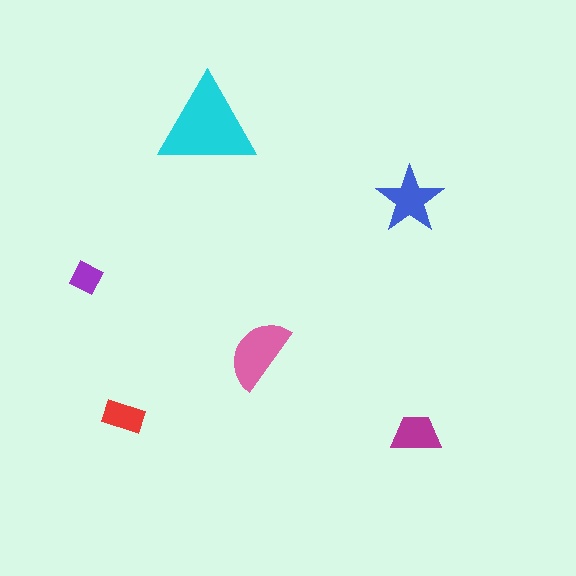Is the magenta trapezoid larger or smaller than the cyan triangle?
Smaller.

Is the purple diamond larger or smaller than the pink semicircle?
Smaller.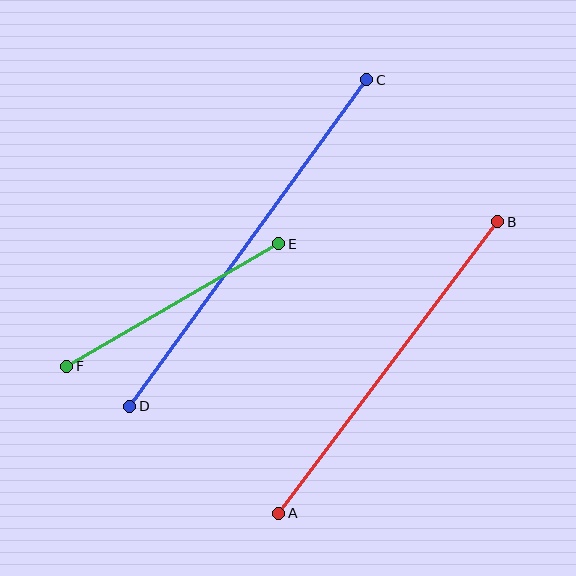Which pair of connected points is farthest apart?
Points C and D are farthest apart.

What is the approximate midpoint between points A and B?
The midpoint is at approximately (388, 368) pixels.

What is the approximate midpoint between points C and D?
The midpoint is at approximately (248, 243) pixels.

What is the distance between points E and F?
The distance is approximately 245 pixels.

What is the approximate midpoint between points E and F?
The midpoint is at approximately (173, 305) pixels.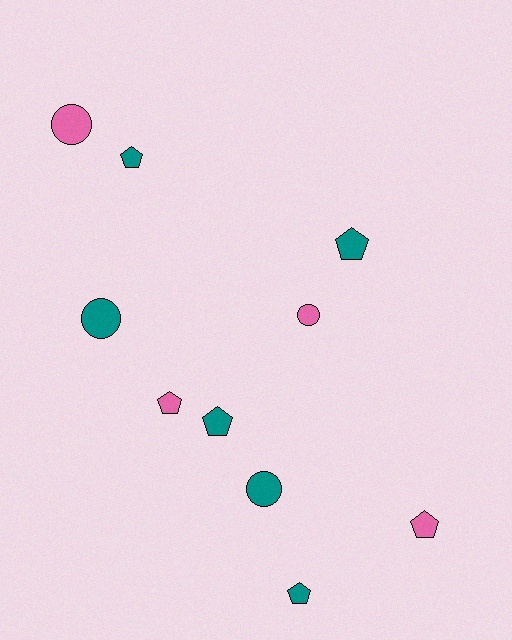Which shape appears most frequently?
Pentagon, with 6 objects.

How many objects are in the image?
There are 10 objects.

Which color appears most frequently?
Teal, with 6 objects.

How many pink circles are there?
There are 2 pink circles.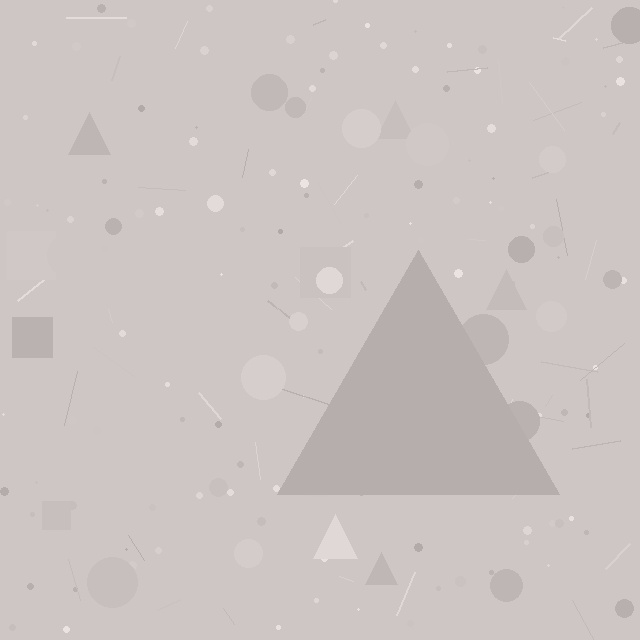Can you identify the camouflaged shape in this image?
The camouflaged shape is a triangle.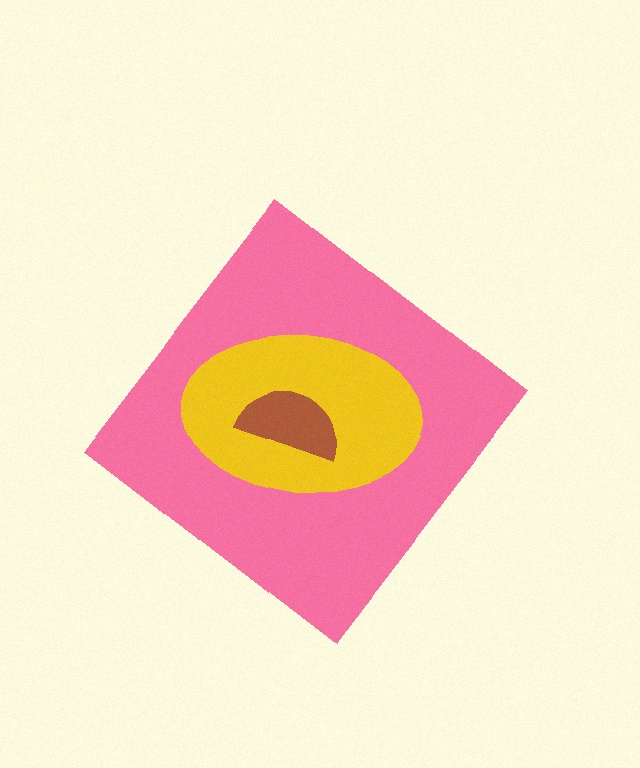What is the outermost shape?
The pink diamond.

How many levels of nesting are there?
3.